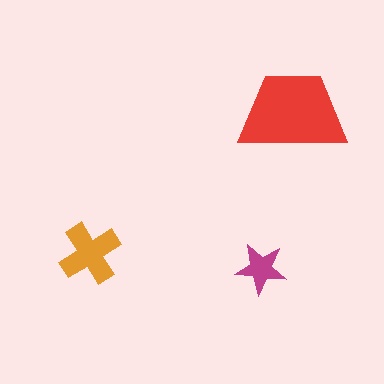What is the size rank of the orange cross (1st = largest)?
2nd.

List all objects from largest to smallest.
The red trapezoid, the orange cross, the magenta star.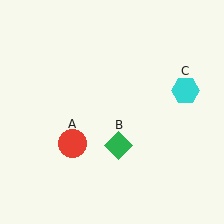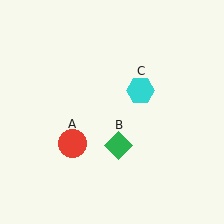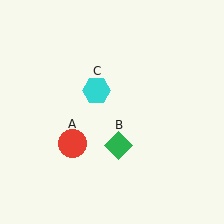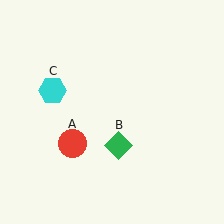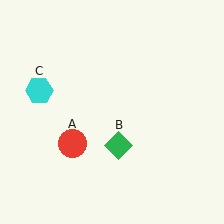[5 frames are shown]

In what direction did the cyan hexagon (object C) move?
The cyan hexagon (object C) moved left.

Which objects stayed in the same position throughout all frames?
Red circle (object A) and green diamond (object B) remained stationary.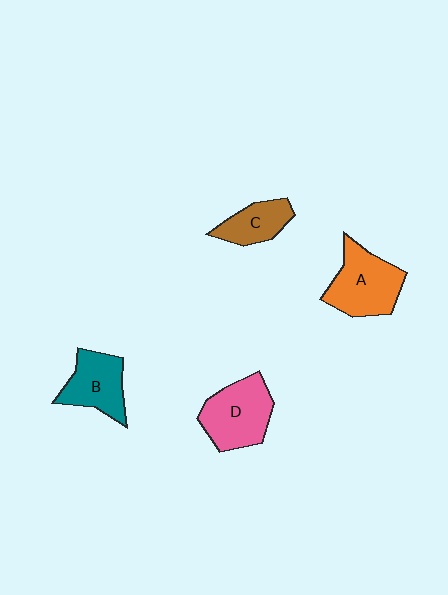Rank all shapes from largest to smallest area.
From largest to smallest: A (orange), D (pink), B (teal), C (brown).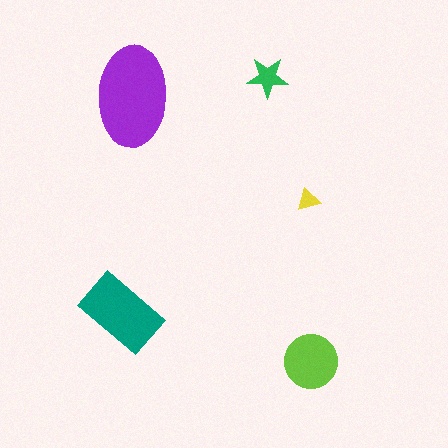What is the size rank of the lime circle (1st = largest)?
3rd.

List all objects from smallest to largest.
The yellow triangle, the green star, the lime circle, the teal rectangle, the purple ellipse.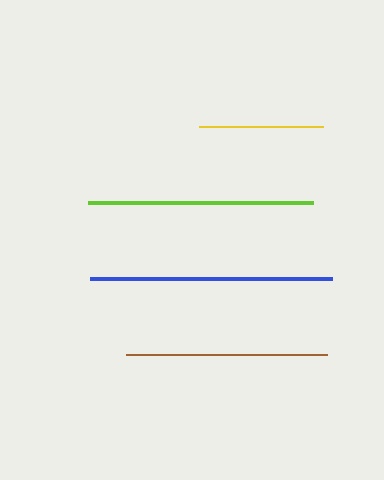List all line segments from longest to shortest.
From longest to shortest: blue, lime, brown, yellow.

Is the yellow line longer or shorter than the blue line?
The blue line is longer than the yellow line.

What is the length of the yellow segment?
The yellow segment is approximately 124 pixels long.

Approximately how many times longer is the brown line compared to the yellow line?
The brown line is approximately 1.6 times the length of the yellow line.